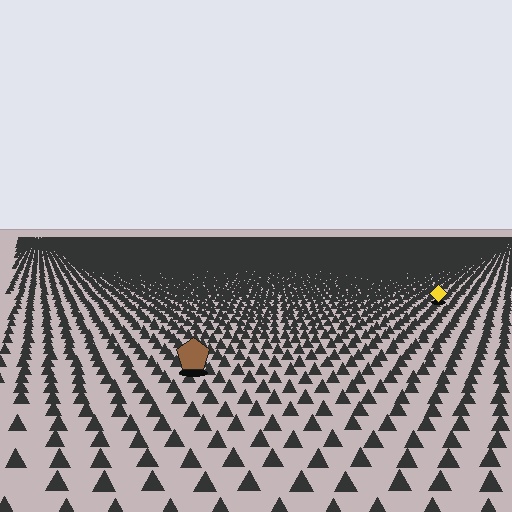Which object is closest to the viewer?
The brown pentagon is closest. The texture marks near it are larger and more spread out.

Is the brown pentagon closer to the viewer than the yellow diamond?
Yes. The brown pentagon is closer — you can tell from the texture gradient: the ground texture is coarser near it.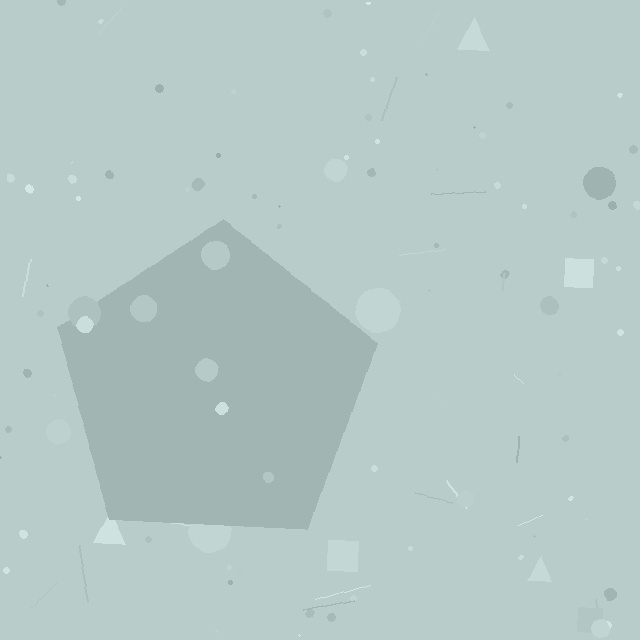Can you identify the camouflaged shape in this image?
The camouflaged shape is a pentagon.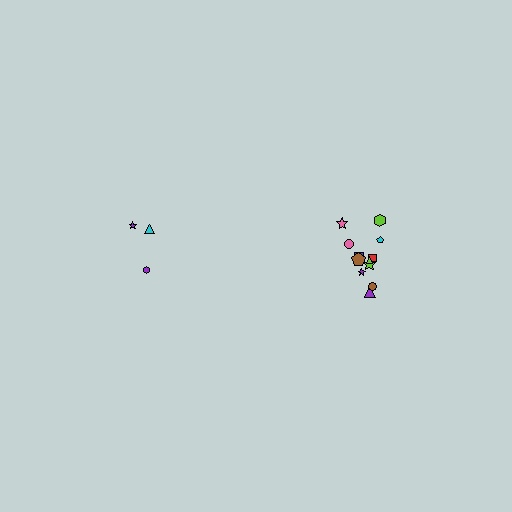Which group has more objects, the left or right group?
The right group.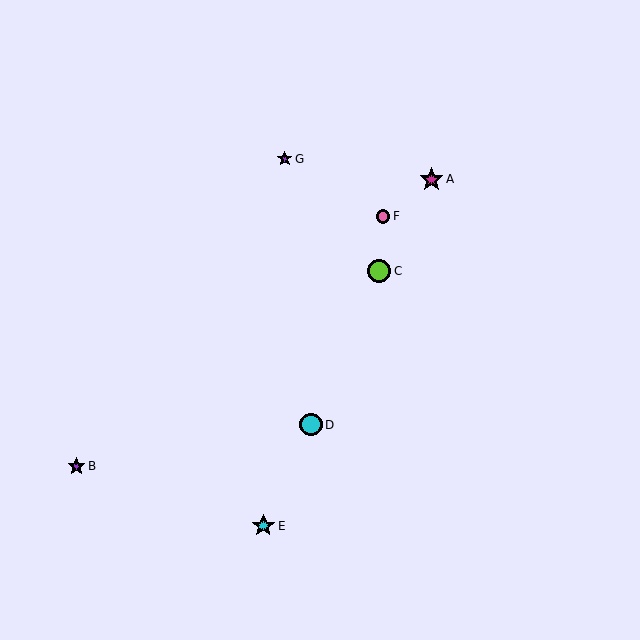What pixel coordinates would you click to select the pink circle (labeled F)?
Click at (383, 216) to select the pink circle F.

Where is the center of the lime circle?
The center of the lime circle is at (379, 271).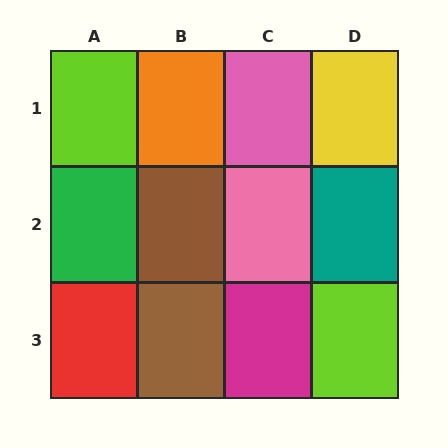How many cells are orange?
1 cell is orange.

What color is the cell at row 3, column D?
Lime.